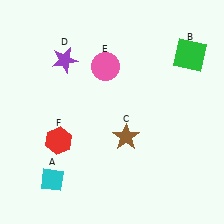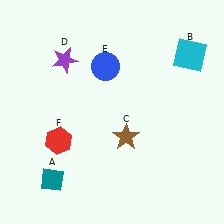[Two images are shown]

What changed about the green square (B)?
In Image 1, B is green. In Image 2, it changed to cyan.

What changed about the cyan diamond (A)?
In Image 1, A is cyan. In Image 2, it changed to teal.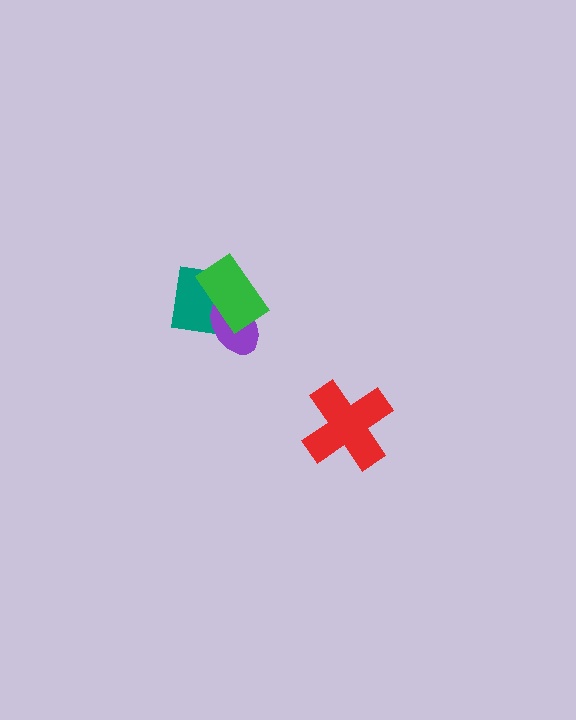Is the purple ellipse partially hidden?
Yes, it is partially covered by another shape.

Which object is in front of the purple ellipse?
The green rectangle is in front of the purple ellipse.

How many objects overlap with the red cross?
0 objects overlap with the red cross.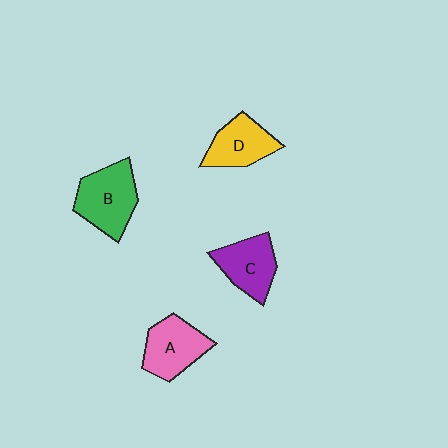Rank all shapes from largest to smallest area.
From largest to smallest: B (green), A (pink), C (purple), D (yellow).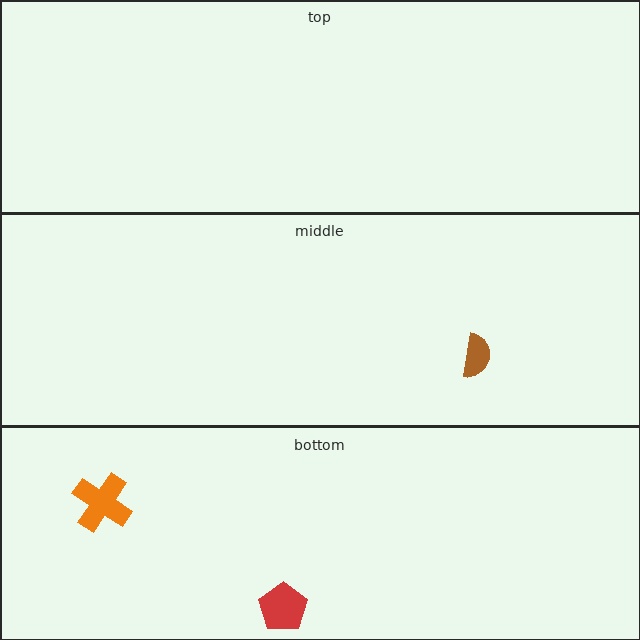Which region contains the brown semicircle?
The middle region.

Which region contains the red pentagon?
The bottom region.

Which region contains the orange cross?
The bottom region.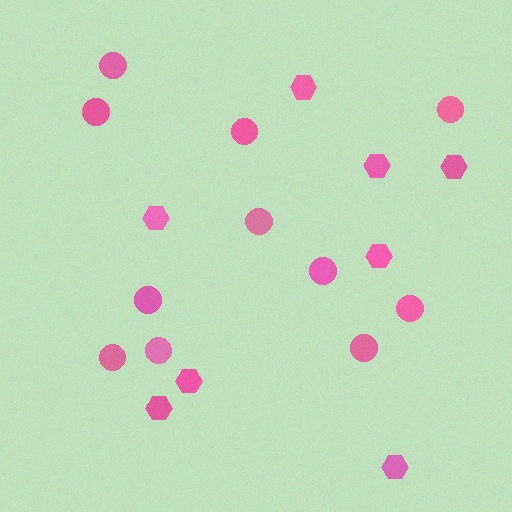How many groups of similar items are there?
There are 2 groups: one group of circles (11) and one group of hexagons (8).